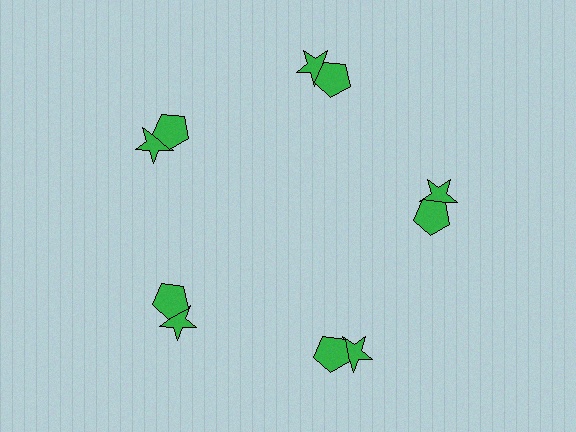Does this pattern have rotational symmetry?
Yes, this pattern has 5-fold rotational symmetry. It looks the same after rotating 72 degrees around the center.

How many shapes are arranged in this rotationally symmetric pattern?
There are 10 shapes, arranged in 5 groups of 2.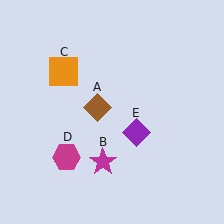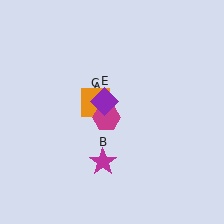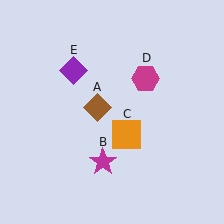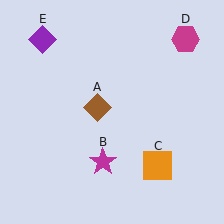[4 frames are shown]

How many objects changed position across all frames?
3 objects changed position: orange square (object C), magenta hexagon (object D), purple diamond (object E).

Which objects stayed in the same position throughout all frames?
Brown diamond (object A) and magenta star (object B) remained stationary.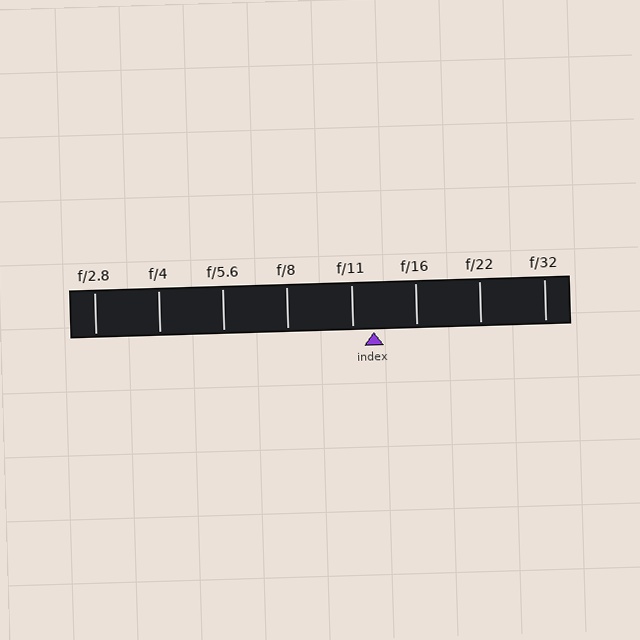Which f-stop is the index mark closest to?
The index mark is closest to f/11.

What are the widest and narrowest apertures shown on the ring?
The widest aperture shown is f/2.8 and the narrowest is f/32.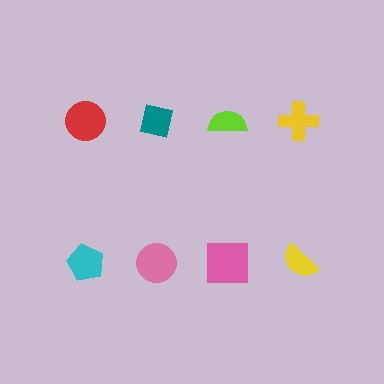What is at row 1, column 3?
A lime semicircle.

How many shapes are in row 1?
4 shapes.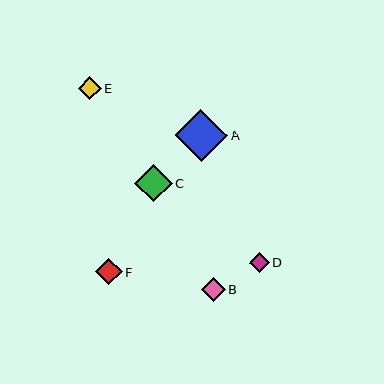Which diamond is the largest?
Diamond A is the largest with a size of approximately 52 pixels.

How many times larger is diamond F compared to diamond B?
Diamond F is approximately 1.1 times the size of diamond B.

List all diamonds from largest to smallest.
From largest to smallest: A, C, F, B, E, D.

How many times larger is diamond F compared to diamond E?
Diamond F is approximately 1.2 times the size of diamond E.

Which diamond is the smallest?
Diamond D is the smallest with a size of approximately 20 pixels.